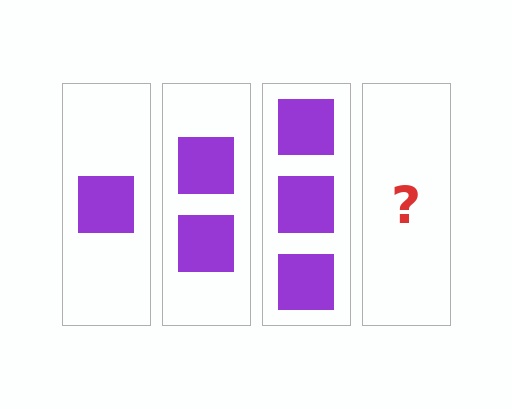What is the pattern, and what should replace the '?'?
The pattern is that each step adds one more square. The '?' should be 4 squares.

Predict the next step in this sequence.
The next step is 4 squares.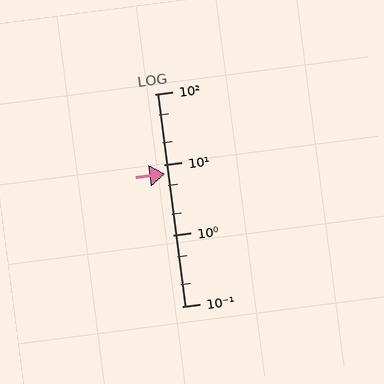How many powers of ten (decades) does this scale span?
The scale spans 3 decades, from 0.1 to 100.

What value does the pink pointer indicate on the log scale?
The pointer indicates approximately 7.4.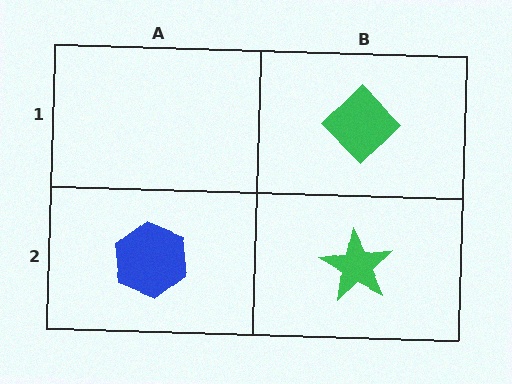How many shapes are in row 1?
1 shape.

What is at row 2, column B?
A green star.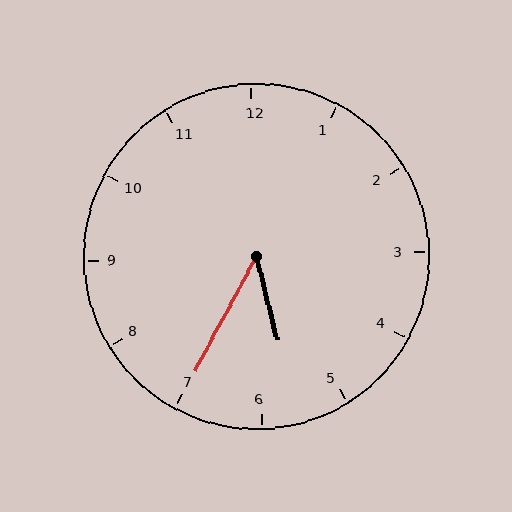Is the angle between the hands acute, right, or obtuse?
It is acute.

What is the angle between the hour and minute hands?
Approximately 42 degrees.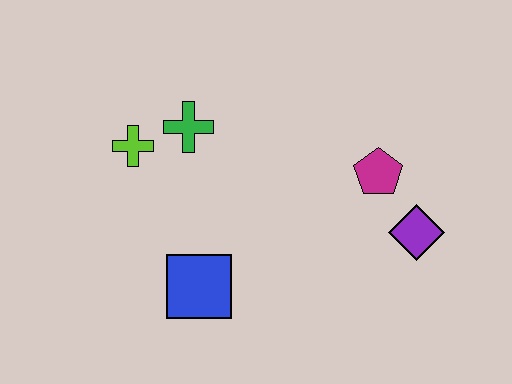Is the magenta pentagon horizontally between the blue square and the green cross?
No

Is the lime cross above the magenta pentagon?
Yes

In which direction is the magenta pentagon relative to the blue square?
The magenta pentagon is to the right of the blue square.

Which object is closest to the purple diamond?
The magenta pentagon is closest to the purple diamond.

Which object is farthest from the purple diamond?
The lime cross is farthest from the purple diamond.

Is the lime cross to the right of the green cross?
No